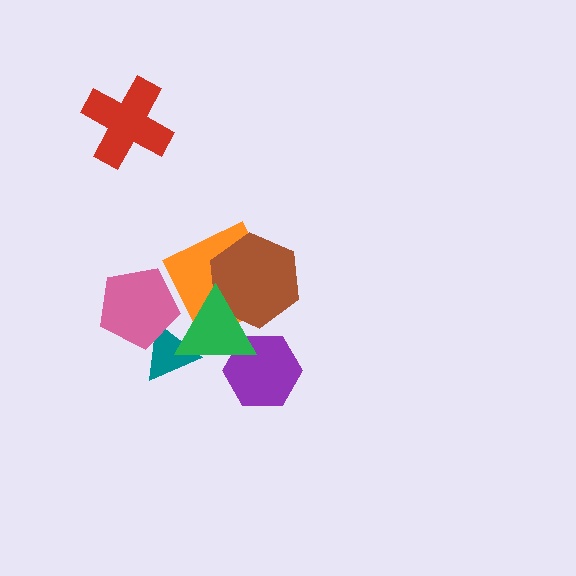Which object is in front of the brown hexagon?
The green triangle is in front of the brown hexagon.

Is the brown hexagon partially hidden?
Yes, it is partially covered by another shape.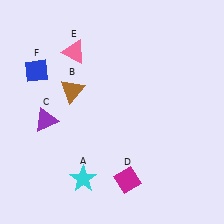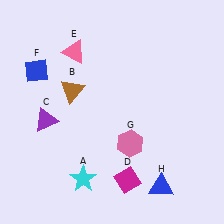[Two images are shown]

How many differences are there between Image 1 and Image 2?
There are 2 differences between the two images.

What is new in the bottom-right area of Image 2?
A blue triangle (H) was added in the bottom-right area of Image 2.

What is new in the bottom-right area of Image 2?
A pink hexagon (G) was added in the bottom-right area of Image 2.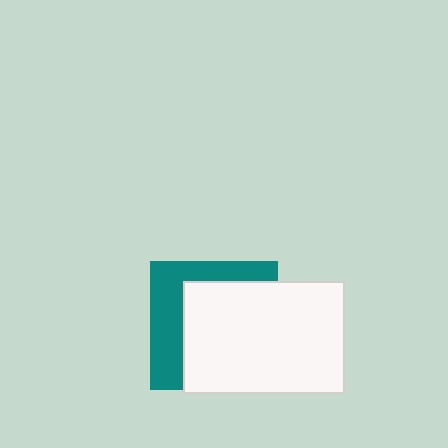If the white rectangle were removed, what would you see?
You would see the complete teal square.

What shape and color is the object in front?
The object in front is a white rectangle.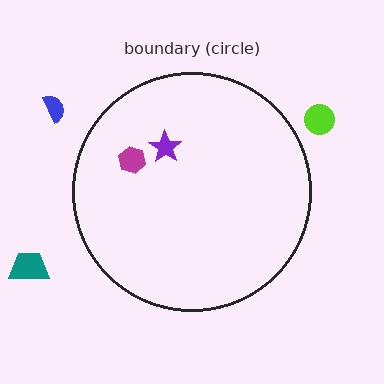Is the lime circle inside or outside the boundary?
Outside.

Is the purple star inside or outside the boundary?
Inside.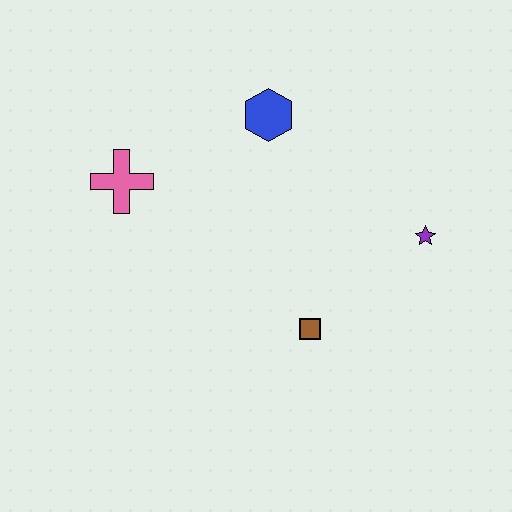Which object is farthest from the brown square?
The pink cross is farthest from the brown square.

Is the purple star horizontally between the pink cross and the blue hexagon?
No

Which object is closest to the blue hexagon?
The pink cross is closest to the blue hexagon.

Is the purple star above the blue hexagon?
No